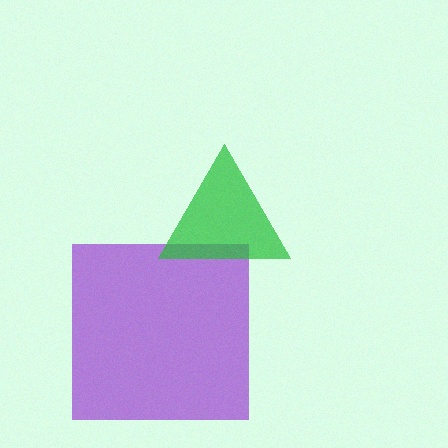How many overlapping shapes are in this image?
There are 2 overlapping shapes in the image.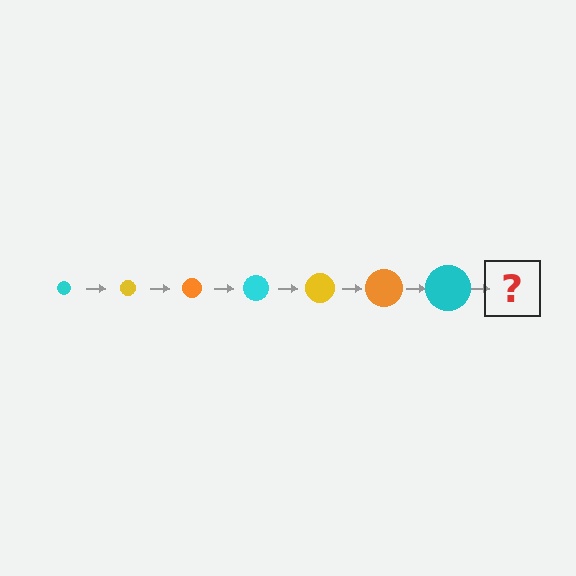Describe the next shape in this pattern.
It should be a yellow circle, larger than the previous one.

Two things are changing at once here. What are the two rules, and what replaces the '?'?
The two rules are that the circle grows larger each step and the color cycles through cyan, yellow, and orange. The '?' should be a yellow circle, larger than the previous one.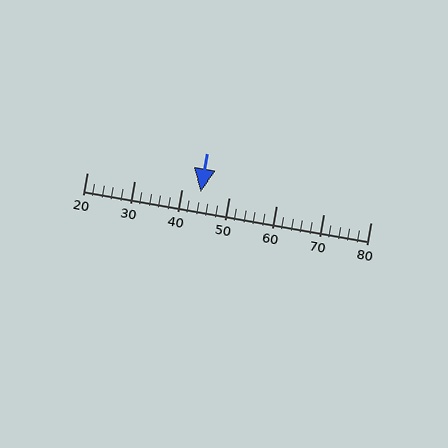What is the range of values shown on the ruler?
The ruler shows values from 20 to 80.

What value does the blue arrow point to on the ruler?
The blue arrow points to approximately 44.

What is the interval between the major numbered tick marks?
The major tick marks are spaced 10 units apart.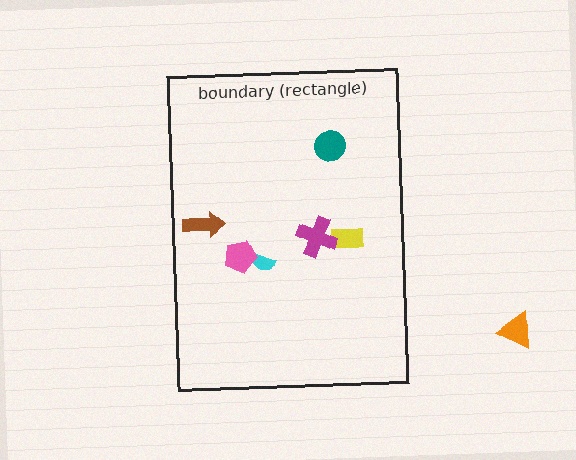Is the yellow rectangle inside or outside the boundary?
Inside.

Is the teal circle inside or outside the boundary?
Inside.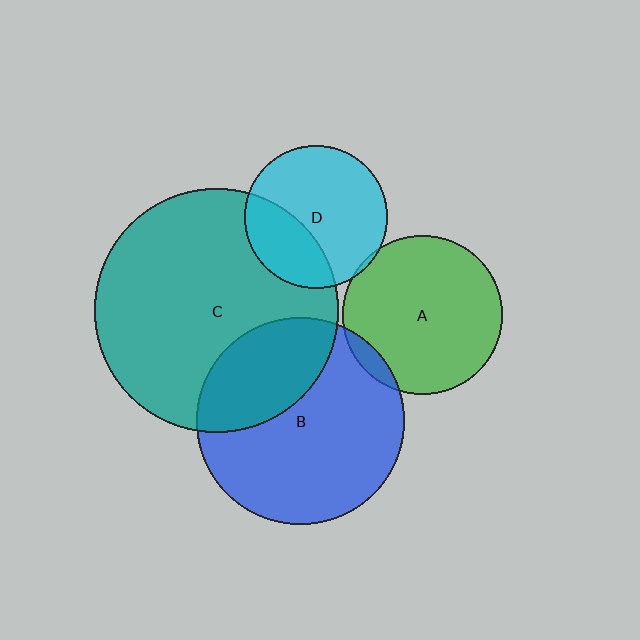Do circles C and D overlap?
Yes.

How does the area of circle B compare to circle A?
Approximately 1.7 times.